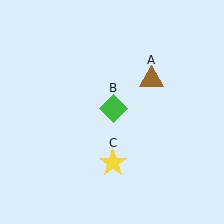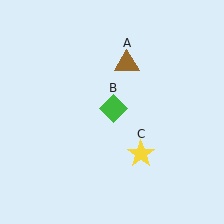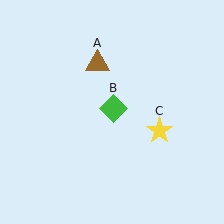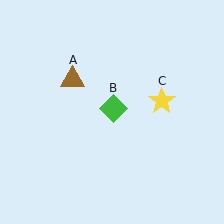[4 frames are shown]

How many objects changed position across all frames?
2 objects changed position: brown triangle (object A), yellow star (object C).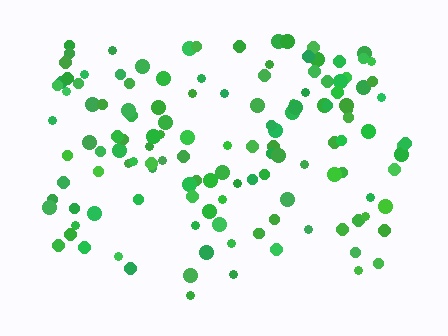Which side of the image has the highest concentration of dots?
The top.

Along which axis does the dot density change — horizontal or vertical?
Vertical.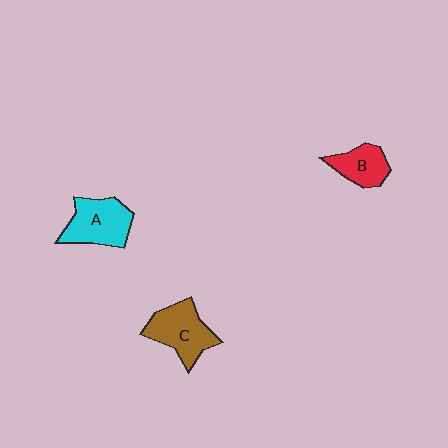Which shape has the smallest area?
Shape B (red).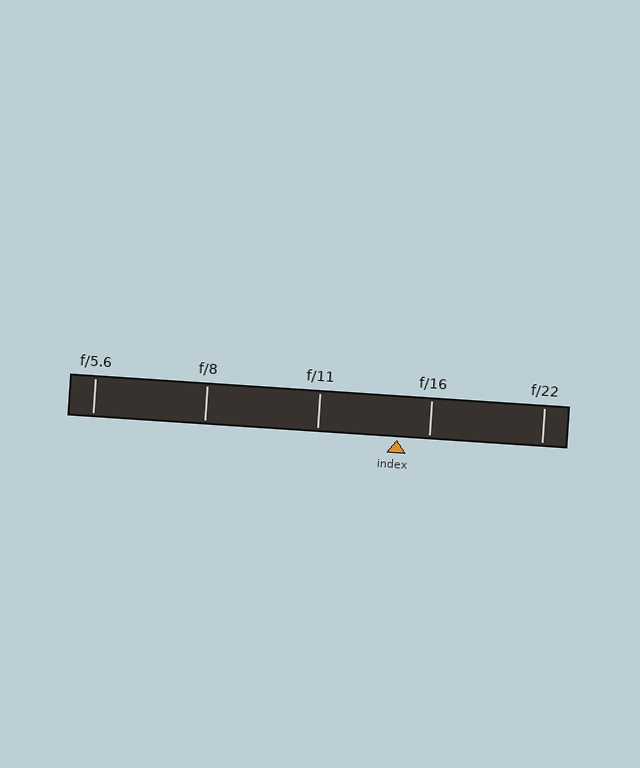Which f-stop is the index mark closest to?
The index mark is closest to f/16.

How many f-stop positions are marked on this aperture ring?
There are 5 f-stop positions marked.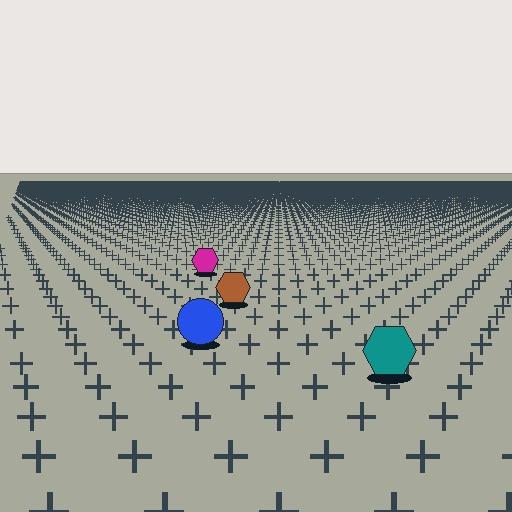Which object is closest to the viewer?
The teal hexagon is closest. The texture marks near it are larger and more spread out.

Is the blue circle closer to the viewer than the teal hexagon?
No. The teal hexagon is closer — you can tell from the texture gradient: the ground texture is coarser near it.